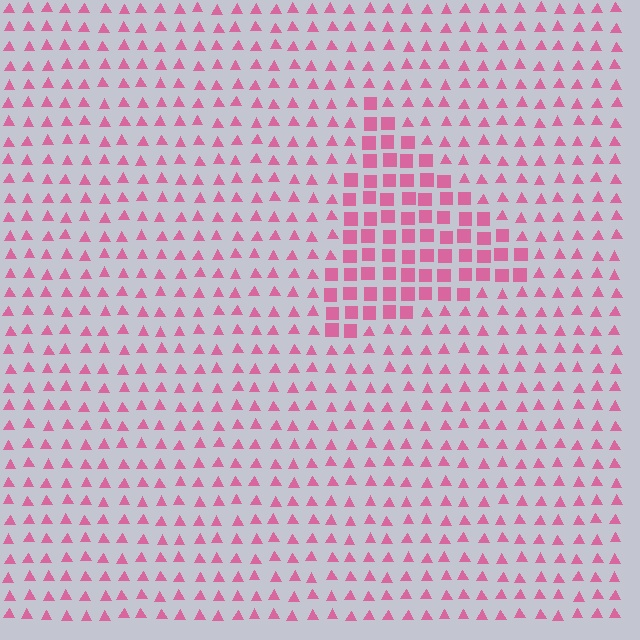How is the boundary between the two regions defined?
The boundary is defined by a change in element shape: squares inside vs. triangles outside. All elements share the same color and spacing.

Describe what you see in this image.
The image is filled with small pink elements arranged in a uniform grid. A triangle-shaped region contains squares, while the surrounding area contains triangles. The boundary is defined purely by the change in element shape.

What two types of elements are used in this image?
The image uses squares inside the triangle region and triangles outside it.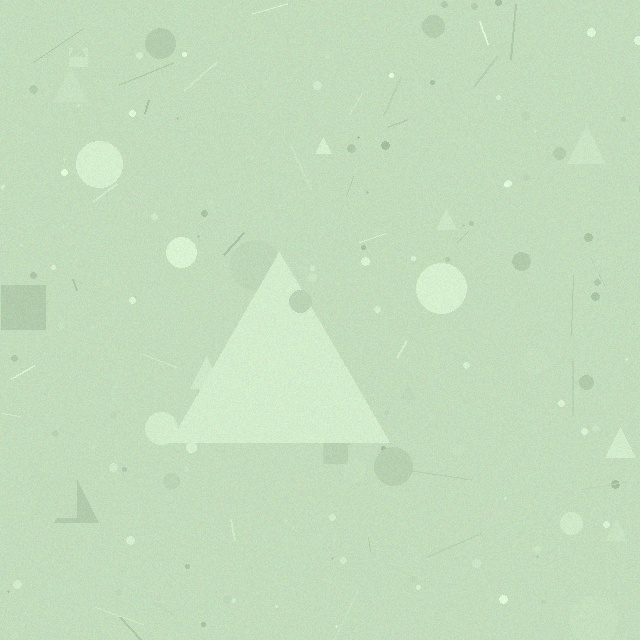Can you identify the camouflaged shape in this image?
The camouflaged shape is a triangle.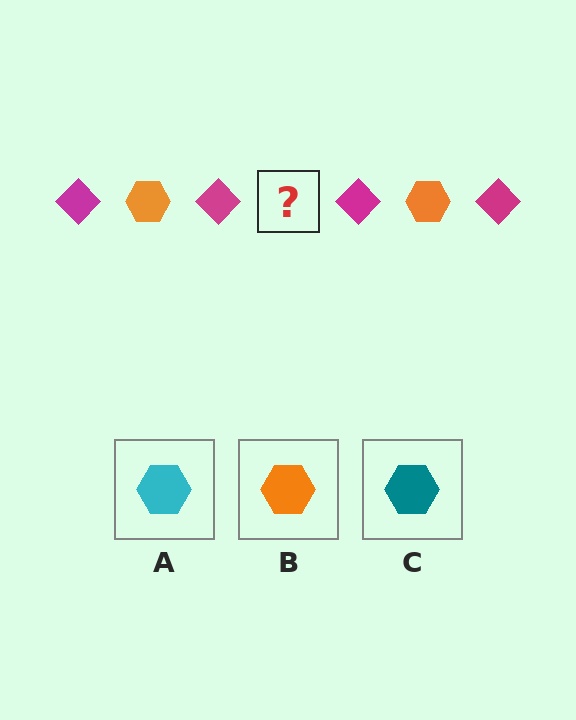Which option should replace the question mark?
Option B.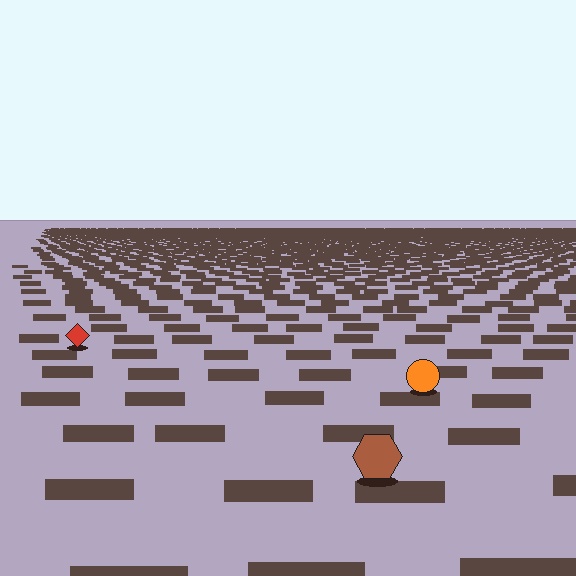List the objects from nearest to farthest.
From nearest to farthest: the brown hexagon, the orange circle, the red diamond.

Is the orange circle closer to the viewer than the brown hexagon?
No. The brown hexagon is closer — you can tell from the texture gradient: the ground texture is coarser near it.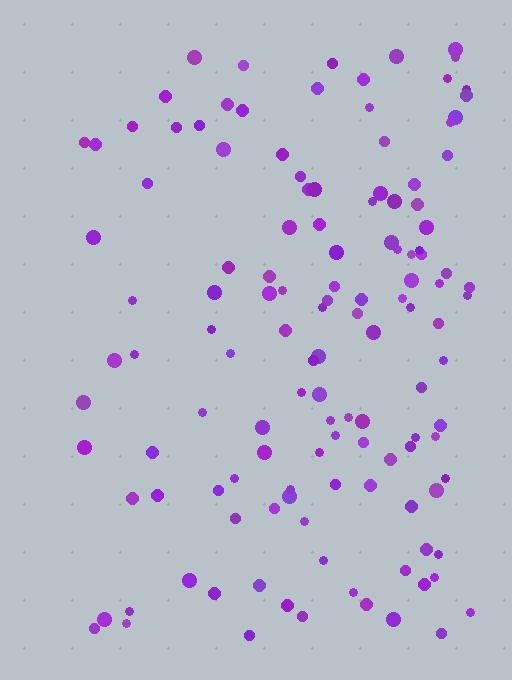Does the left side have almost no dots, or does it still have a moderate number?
Still a moderate number, just noticeably fewer than the right.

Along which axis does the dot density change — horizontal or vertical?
Horizontal.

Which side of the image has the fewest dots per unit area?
The left.